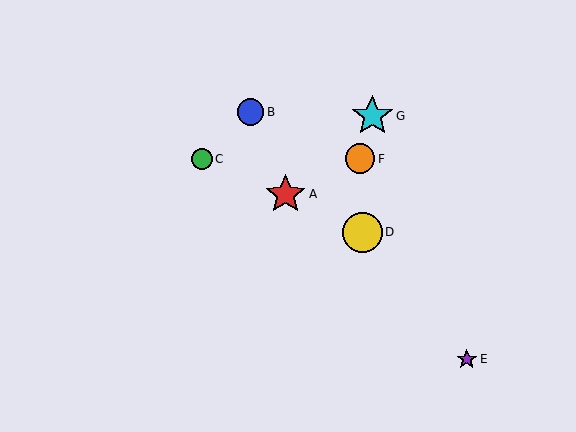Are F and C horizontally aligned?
Yes, both are at y≈159.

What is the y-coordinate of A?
Object A is at y≈194.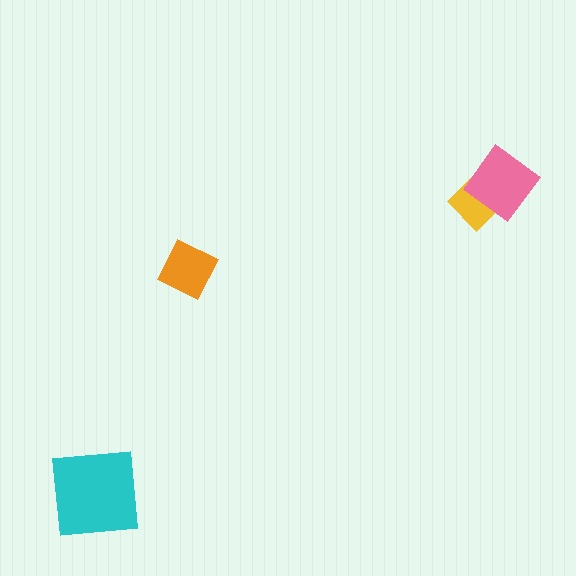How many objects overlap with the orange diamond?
0 objects overlap with the orange diamond.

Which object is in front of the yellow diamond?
The pink diamond is in front of the yellow diamond.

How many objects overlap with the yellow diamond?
1 object overlaps with the yellow diamond.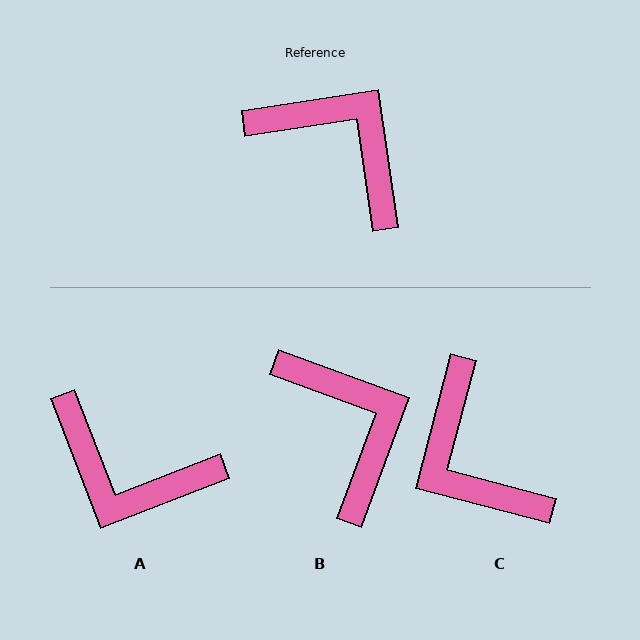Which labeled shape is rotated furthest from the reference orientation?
A, about 167 degrees away.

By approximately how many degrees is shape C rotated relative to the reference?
Approximately 157 degrees counter-clockwise.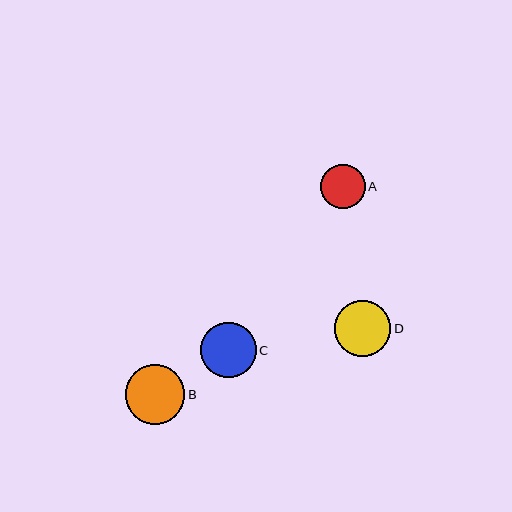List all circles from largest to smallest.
From largest to smallest: B, D, C, A.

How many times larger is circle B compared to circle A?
Circle B is approximately 1.3 times the size of circle A.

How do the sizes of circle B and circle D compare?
Circle B and circle D are approximately the same size.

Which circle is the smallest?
Circle A is the smallest with a size of approximately 44 pixels.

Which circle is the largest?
Circle B is the largest with a size of approximately 59 pixels.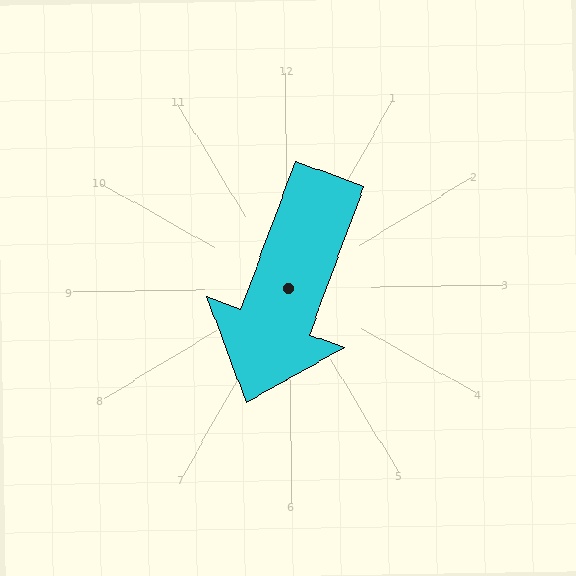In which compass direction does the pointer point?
South.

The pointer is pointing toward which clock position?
Roughly 7 o'clock.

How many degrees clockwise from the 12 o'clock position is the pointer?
Approximately 201 degrees.